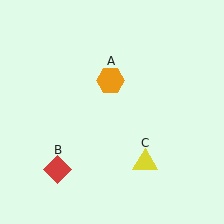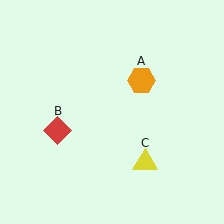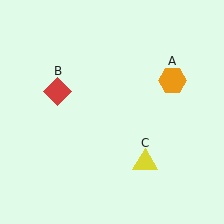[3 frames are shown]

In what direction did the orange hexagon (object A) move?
The orange hexagon (object A) moved right.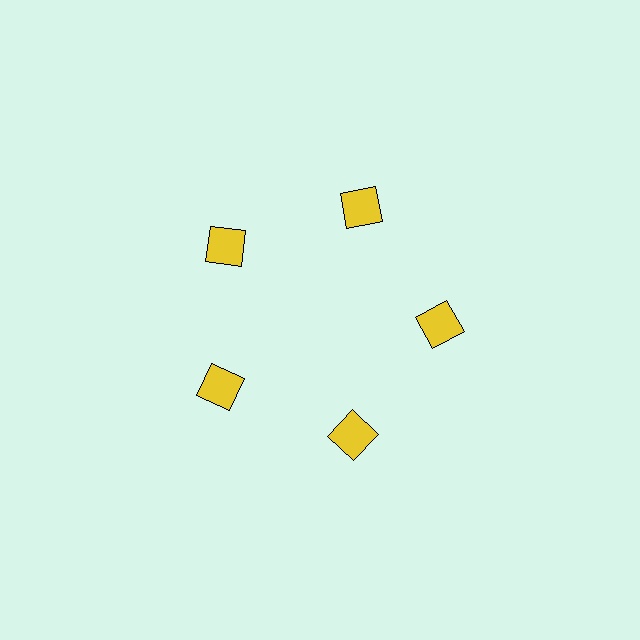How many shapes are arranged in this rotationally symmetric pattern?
There are 5 shapes, arranged in 5 groups of 1.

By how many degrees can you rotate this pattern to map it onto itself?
The pattern maps onto itself every 72 degrees of rotation.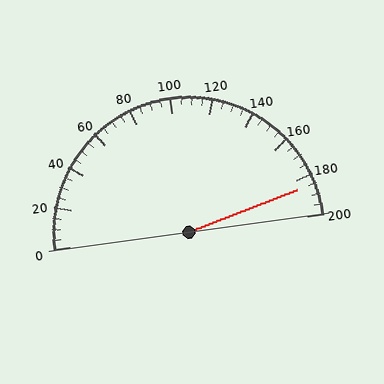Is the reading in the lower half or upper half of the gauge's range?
The reading is in the upper half of the range (0 to 200).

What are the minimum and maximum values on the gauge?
The gauge ranges from 0 to 200.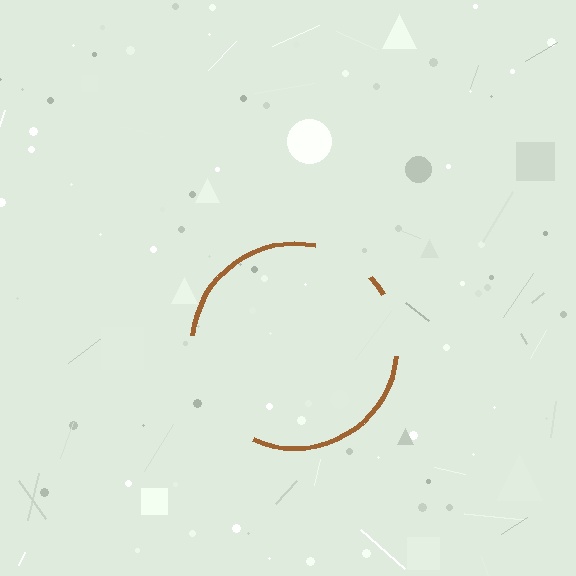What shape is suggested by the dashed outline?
The dashed outline suggests a circle.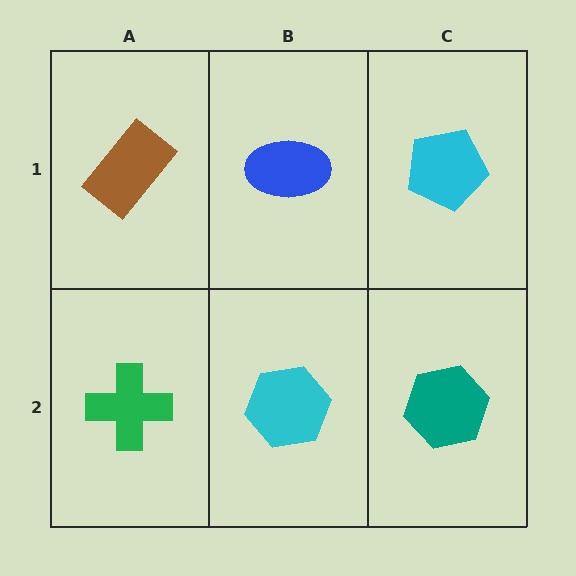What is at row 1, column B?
A blue ellipse.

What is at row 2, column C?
A teal hexagon.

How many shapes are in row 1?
3 shapes.